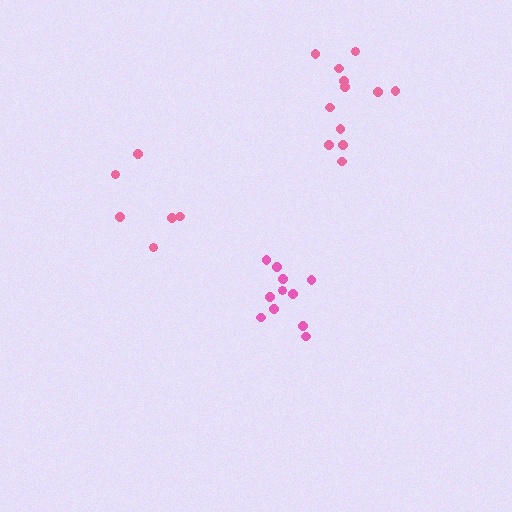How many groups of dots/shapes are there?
There are 3 groups.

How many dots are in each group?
Group 1: 11 dots, Group 2: 12 dots, Group 3: 6 dots (29 total).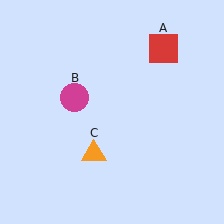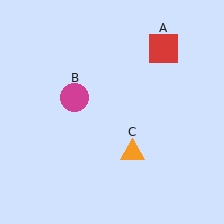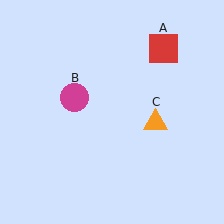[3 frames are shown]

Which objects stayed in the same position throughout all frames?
Red square (object A) and magenta circle (object B) remained stationary.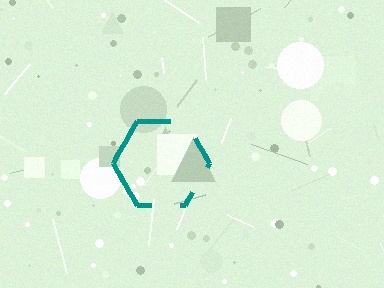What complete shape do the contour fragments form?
The contour fragments form a hexagon.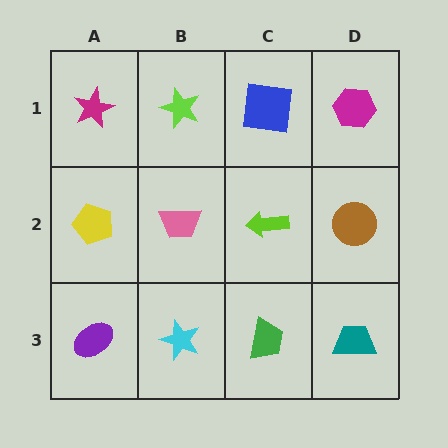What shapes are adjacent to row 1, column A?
A yellow pentagon (row 2, column A), a lime star (row 1, column B).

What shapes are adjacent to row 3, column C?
A lime arrow (row 2, column C), a cyan star (row 3, column B), a teal trapezoid (row 3, column D).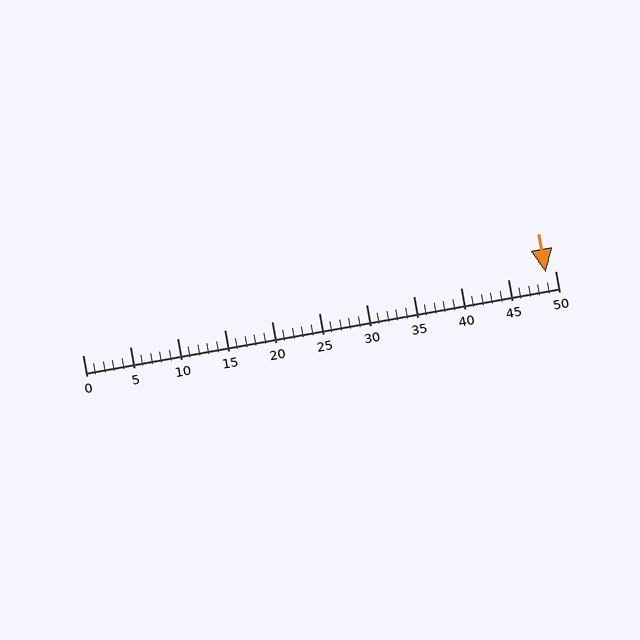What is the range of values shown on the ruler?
The ruler shows values from 0 to 50.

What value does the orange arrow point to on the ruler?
The orange arrow points to approximately 49.